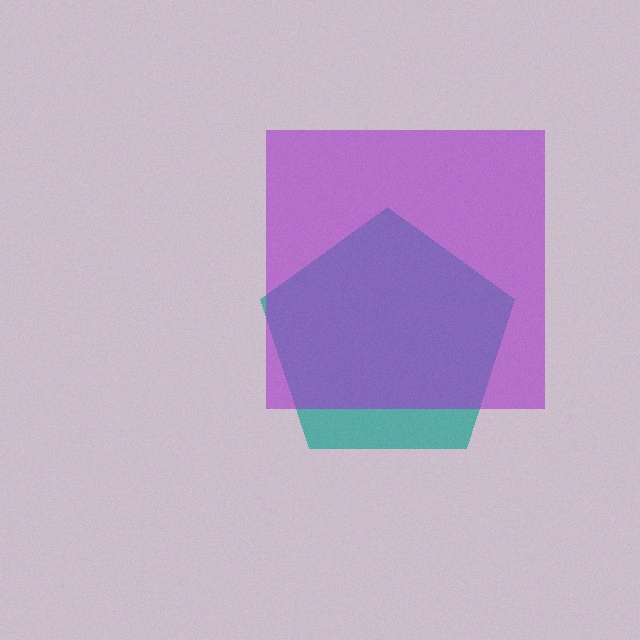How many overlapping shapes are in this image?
There are 2 overlapping shapes in the image.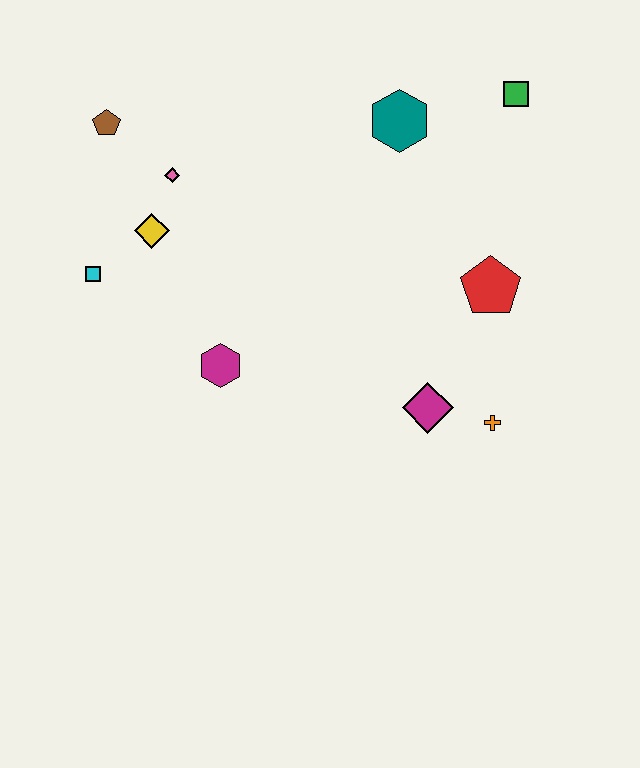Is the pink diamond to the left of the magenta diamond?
Yes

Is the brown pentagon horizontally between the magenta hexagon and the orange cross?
No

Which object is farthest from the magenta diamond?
The brown pentagon is farthest from the magenta diamond.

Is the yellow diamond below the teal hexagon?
Yes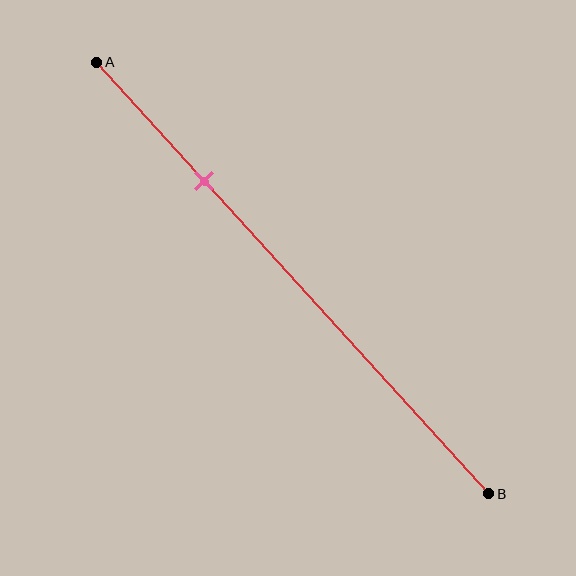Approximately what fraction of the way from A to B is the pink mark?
The pink mark is approximately 30% of the way from A to B.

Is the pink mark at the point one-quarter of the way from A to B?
Yes, the mark is approximately at the one-quarter point.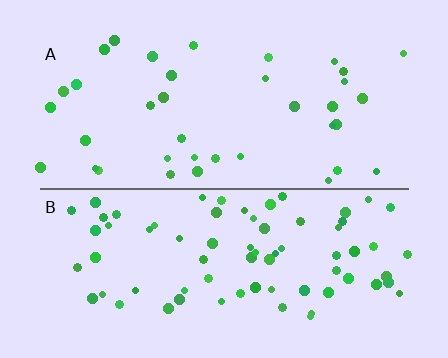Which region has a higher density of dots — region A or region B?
B (the bottom).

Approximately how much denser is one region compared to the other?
Approximately 2.0× — region B over region A.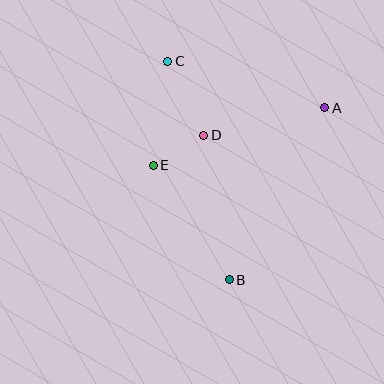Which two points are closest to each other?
Points D and E are closest to each other.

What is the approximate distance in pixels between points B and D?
The distance between B and D is approximately 147 pixels.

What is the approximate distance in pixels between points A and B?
The distance between A and B is approximately 197 pixels.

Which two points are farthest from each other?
Points B and C are farthest from each other.